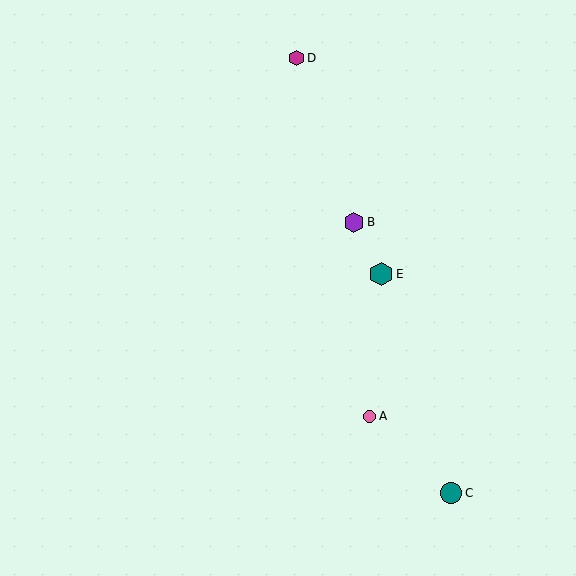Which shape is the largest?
The teal hexagon (labeled E) is the largest.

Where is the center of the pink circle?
The center of the pink circle is at (370, 416).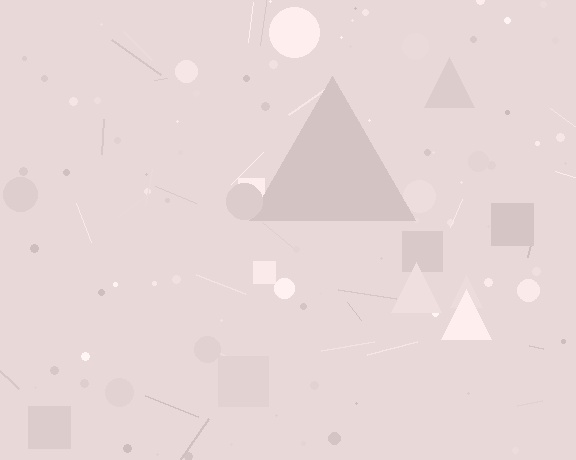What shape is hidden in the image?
A triangle is hidden in the image.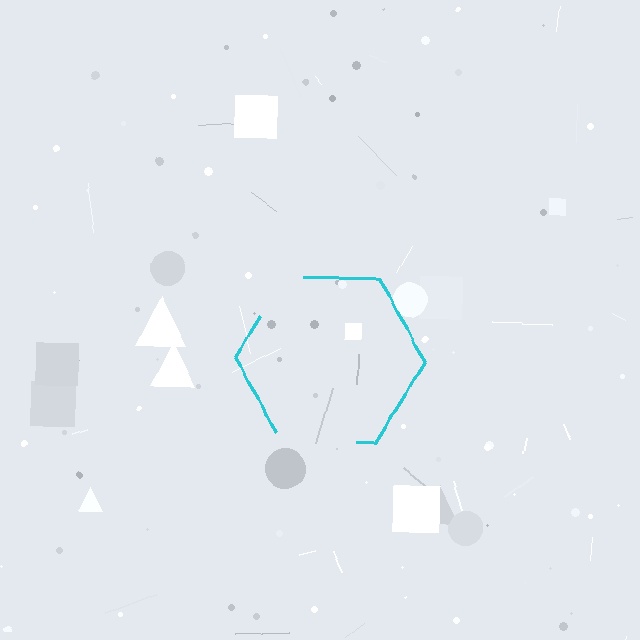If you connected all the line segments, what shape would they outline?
They would outline a hexagon.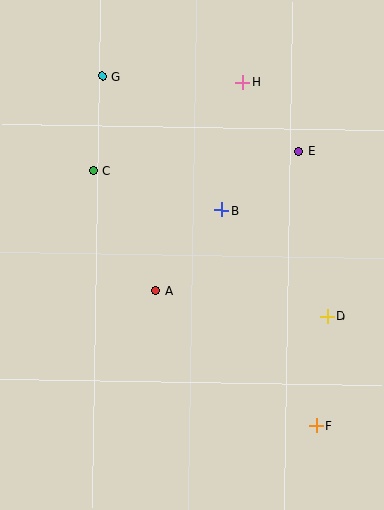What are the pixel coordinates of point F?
Point F is at (316, 426).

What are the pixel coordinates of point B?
Point B is at (221, 210).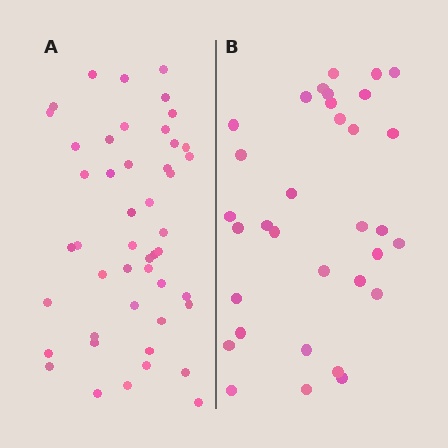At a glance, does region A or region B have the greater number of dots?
Region A (the left region) has more dots.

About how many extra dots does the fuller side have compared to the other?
Region A has approximately 15 more dots than region B.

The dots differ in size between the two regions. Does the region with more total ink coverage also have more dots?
No. Region B has more total ink coverage because its dots are larger, but region A actually contains more individual dots. Total area can be misleading — the number of items is what matters here.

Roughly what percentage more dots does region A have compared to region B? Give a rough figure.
About 40% more.